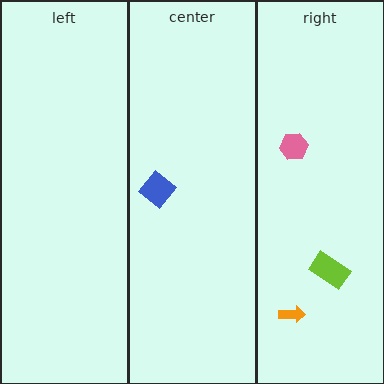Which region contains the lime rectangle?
The right region.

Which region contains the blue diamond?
The center region.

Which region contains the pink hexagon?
The right region.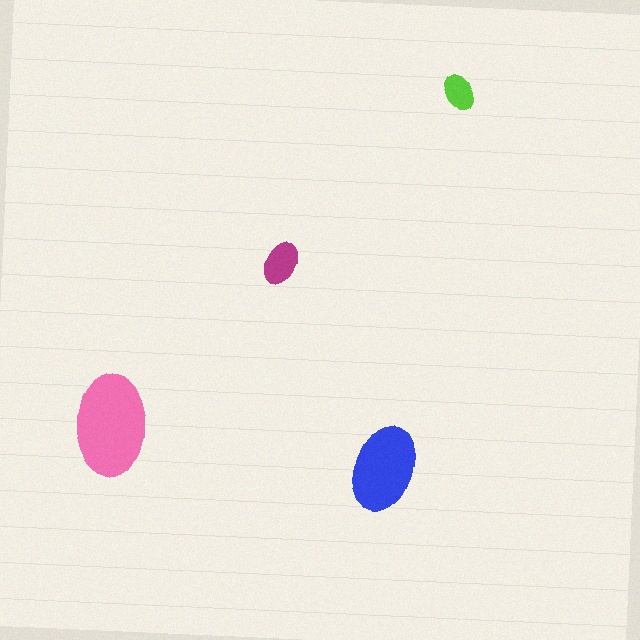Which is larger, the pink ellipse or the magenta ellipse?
The pink one.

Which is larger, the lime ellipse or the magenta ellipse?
The magenta one.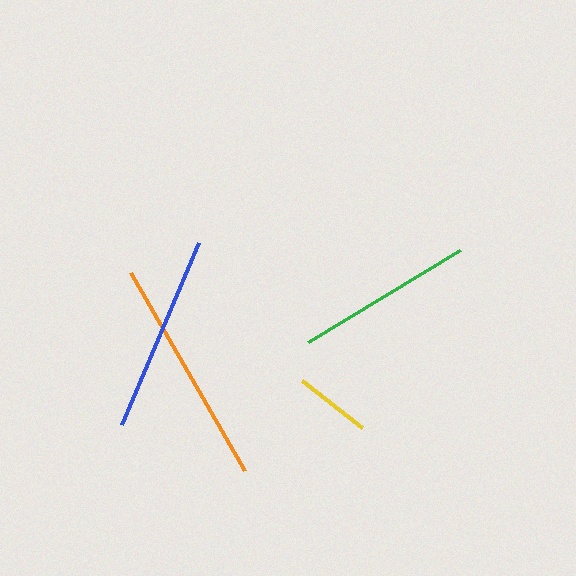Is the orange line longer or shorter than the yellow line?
The orange line is longer than the yellow line.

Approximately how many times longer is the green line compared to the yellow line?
The green line is approximately 2.4 times the length of the yellow line.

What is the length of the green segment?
The green segment is approximately 178 pixels long.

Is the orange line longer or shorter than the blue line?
The orange line is longer than the blue line.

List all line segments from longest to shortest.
From longest to shortest: orange, blue, green, yellow.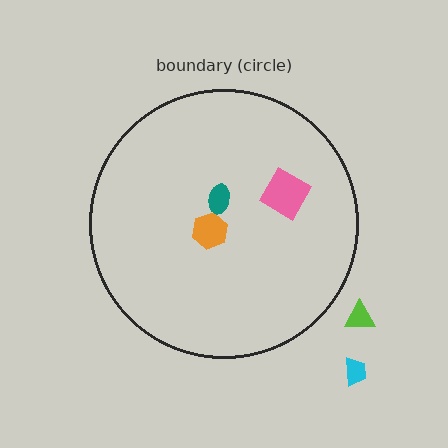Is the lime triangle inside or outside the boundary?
Outside.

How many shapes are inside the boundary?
3 inside, 2 outside.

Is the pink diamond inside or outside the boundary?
Inside.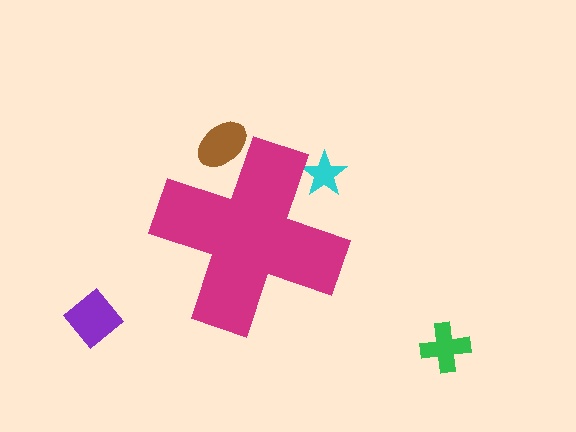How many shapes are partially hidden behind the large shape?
2 shapes are partially hidden.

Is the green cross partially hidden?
No, the green cross is fully visible.